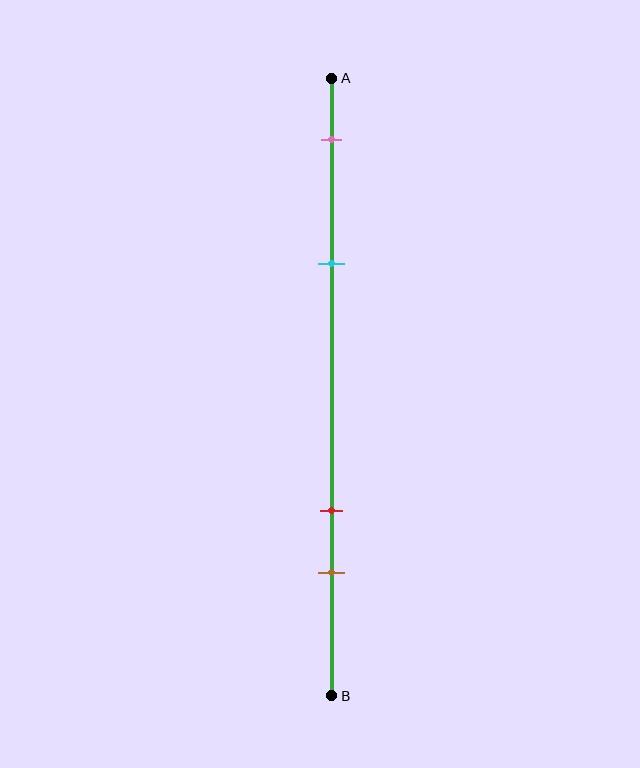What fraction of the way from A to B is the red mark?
The red mark is approximately 70% (0.7) of the way from A to B.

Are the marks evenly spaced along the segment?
No, the marks are not evenly spaced.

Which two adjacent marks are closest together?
The red and brown marks are the closest adjacent pair.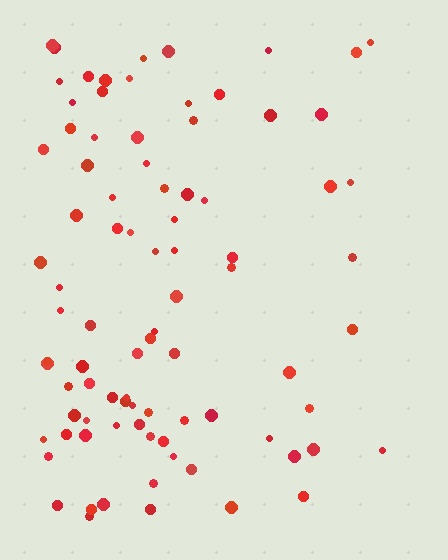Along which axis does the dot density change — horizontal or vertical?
Horizontal.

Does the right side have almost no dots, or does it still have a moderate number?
Still a moderate number, just noticeably fewer than the left.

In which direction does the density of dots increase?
From right to left, with the left side densest.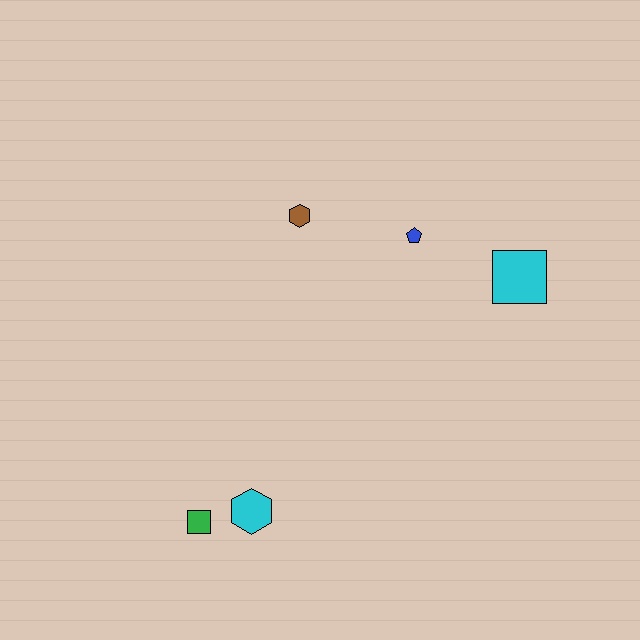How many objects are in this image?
There are 5 objects.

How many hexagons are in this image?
There are 2 hexagons.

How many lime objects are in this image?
There are no lime objects.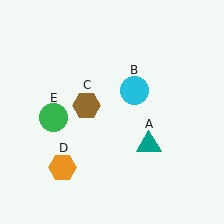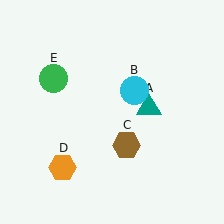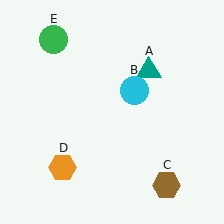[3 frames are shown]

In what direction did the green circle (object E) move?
The green circle (object E) moved up.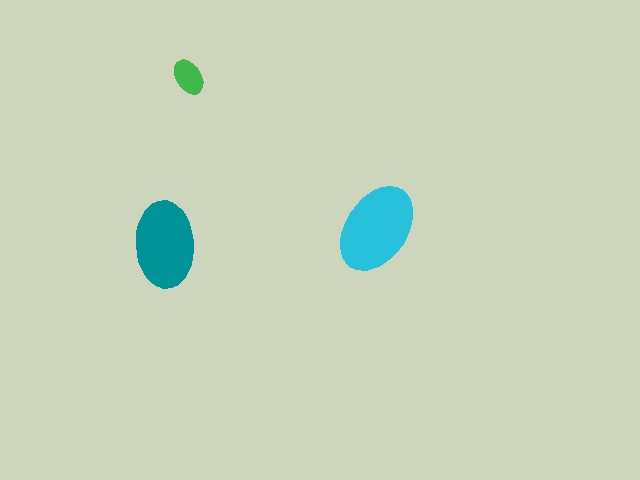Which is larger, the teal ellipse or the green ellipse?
The teal one.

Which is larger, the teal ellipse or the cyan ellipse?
The cyan one.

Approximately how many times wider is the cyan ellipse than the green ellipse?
About 2.5 times wider.